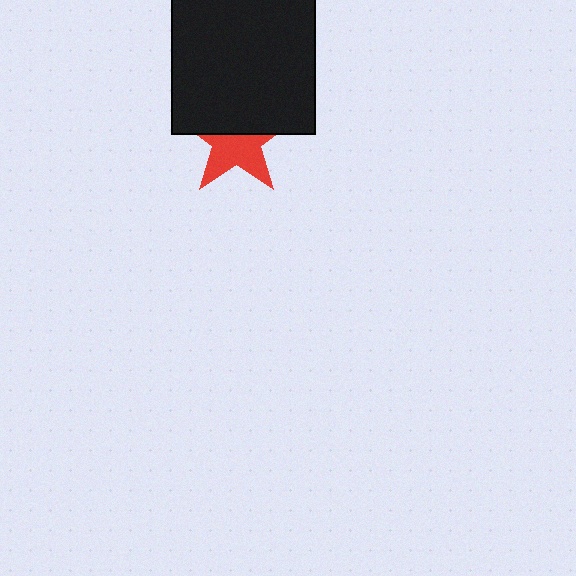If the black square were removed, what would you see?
You would see the complete red star.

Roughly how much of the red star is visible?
About half of it is visible (roughly 51%).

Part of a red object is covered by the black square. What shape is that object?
It is a star.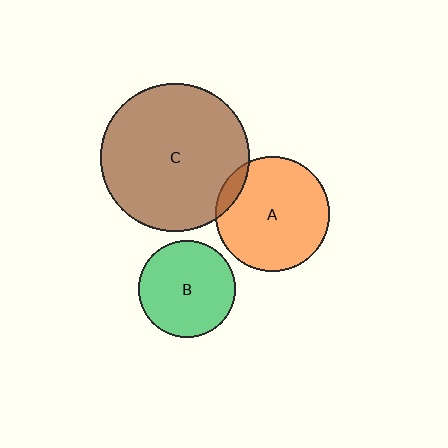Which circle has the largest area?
Circle C (brown).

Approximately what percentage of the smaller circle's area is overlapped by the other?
Approximately 10%.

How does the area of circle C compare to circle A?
Approximately 1.7 times.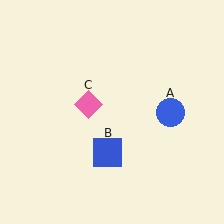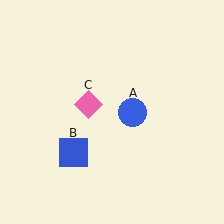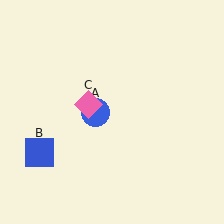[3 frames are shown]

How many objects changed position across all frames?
2 objects changed position: blue circle (object A), blue square (object B).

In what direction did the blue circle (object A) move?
The blue circle (object A) moved left.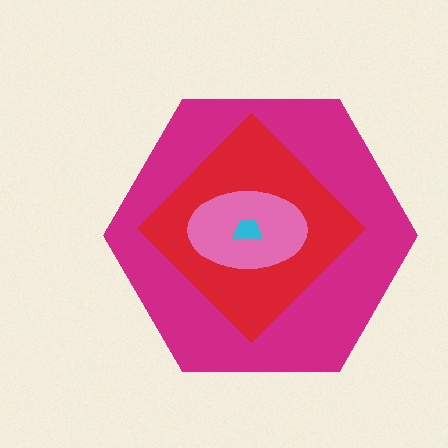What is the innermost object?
The cyan trapezoid.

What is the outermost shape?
The magenta hexagon.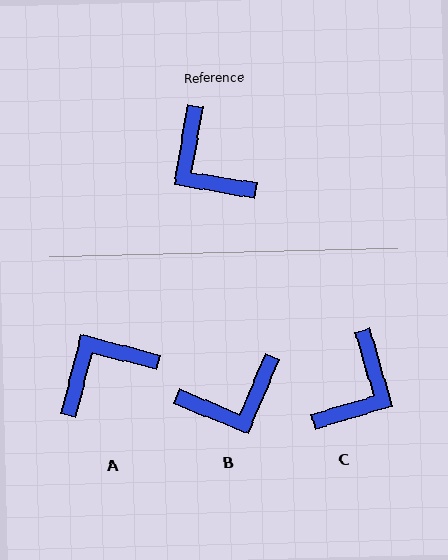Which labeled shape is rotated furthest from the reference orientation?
C, about 116 degrees away.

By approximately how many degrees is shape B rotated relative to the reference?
Approximately 78 degrees counter-clockwise.